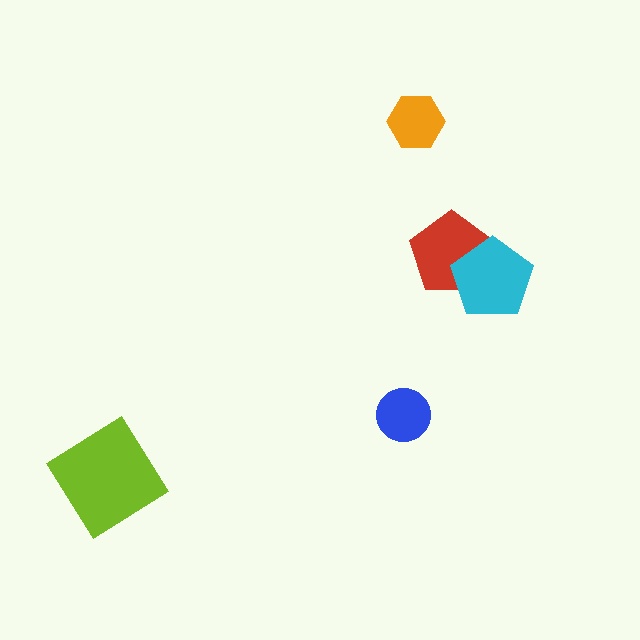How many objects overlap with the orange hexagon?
0 objects overlap with the orange hexagon.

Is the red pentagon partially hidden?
Yes, it is partially covered by another shape.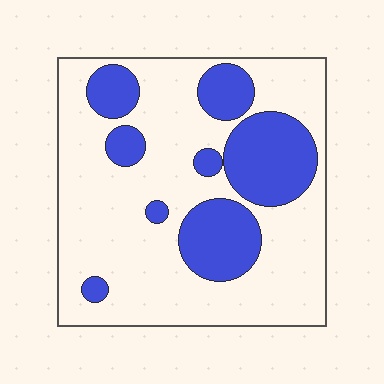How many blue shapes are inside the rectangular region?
8.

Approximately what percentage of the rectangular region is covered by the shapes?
Approximately 30%.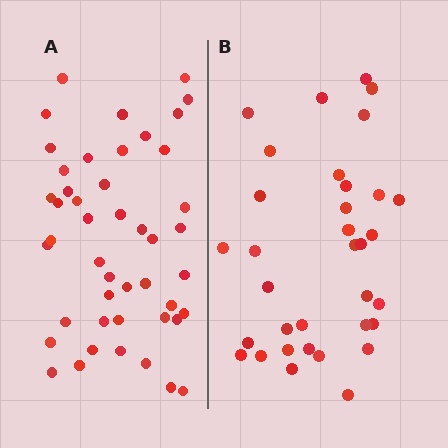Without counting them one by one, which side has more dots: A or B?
Region A (the left region) has more dots.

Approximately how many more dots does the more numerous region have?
Region A has roughly 12 or so more dots than region B.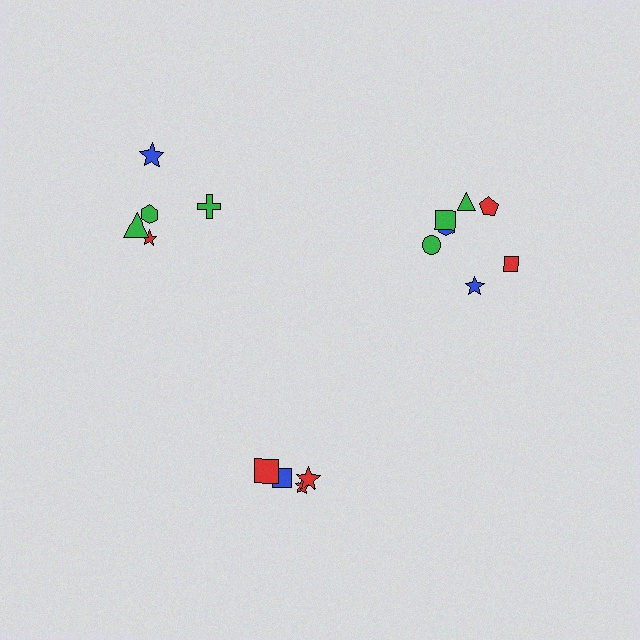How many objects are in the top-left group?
There are 5 objects.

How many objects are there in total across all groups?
There are 16 objects.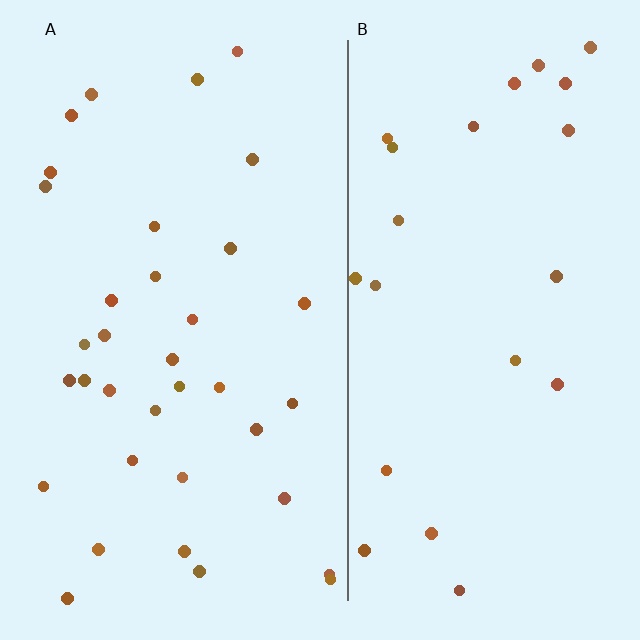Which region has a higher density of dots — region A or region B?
A (the left).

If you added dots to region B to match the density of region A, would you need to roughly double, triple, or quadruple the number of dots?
Approximately double.